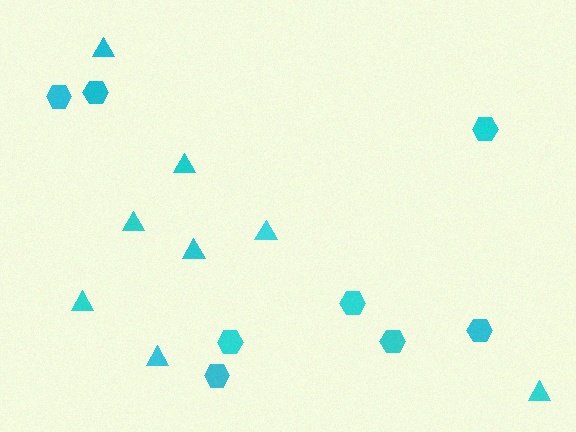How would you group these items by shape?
There are 2 groups: one group of hexagons (8) and one group of triangles (8).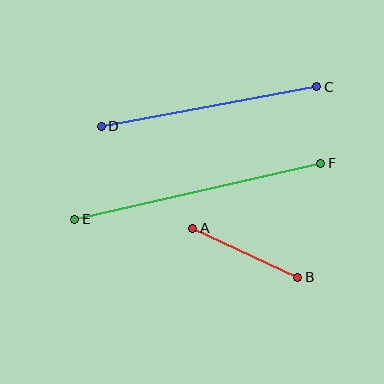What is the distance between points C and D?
The distance is approximately 219 pixels.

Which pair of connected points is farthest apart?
Points E and F are farthest apart.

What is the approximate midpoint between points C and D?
The midpoint is at approximately (209, 106) pixels.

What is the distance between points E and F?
The distance is approximately 253 pixels.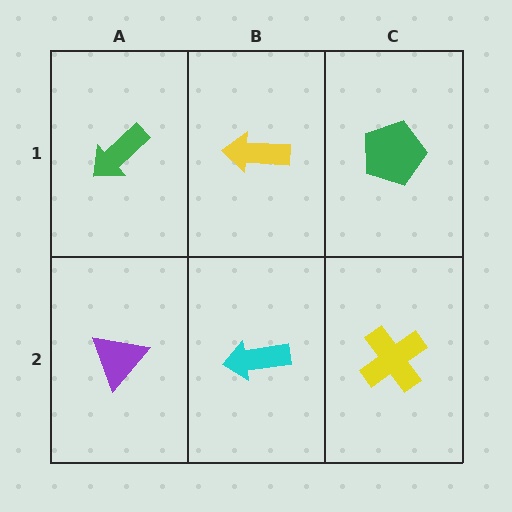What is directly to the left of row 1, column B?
A green arrow.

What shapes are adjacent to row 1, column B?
A cyan arrow (row 2, column B), a green arrow (row 1, column A), a green pentagon (row 1, column C).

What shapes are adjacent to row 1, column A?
A purple triangle (row 2, column A), a yellow arrow (row 1, column B).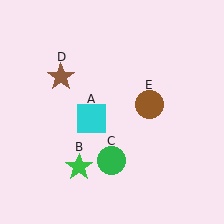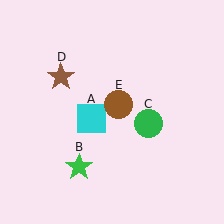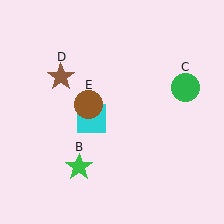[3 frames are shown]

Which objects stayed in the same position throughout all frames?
Cyan square (object A) and green star (object B) and brown star (object D) remained stationary.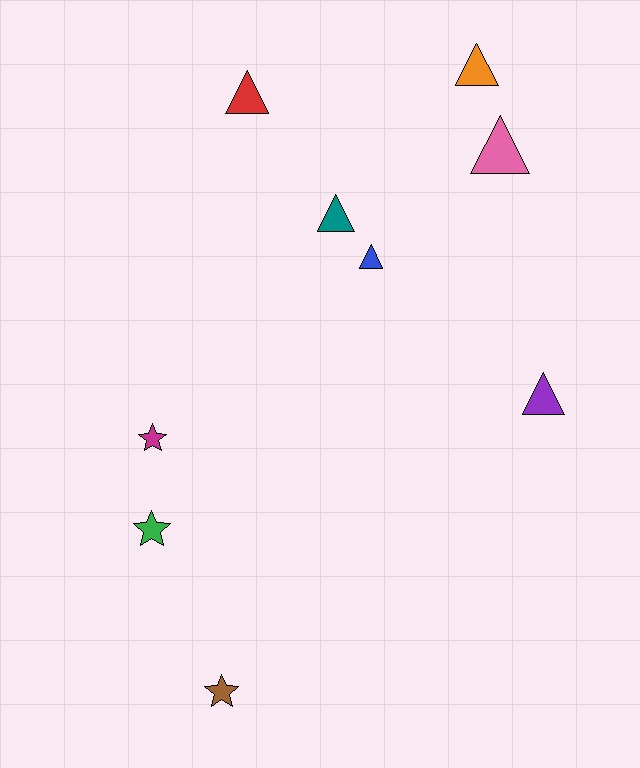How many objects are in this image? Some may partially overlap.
There are 9 objects.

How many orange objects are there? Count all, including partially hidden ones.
There is 1 orange object.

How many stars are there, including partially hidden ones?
There are 3 stars.